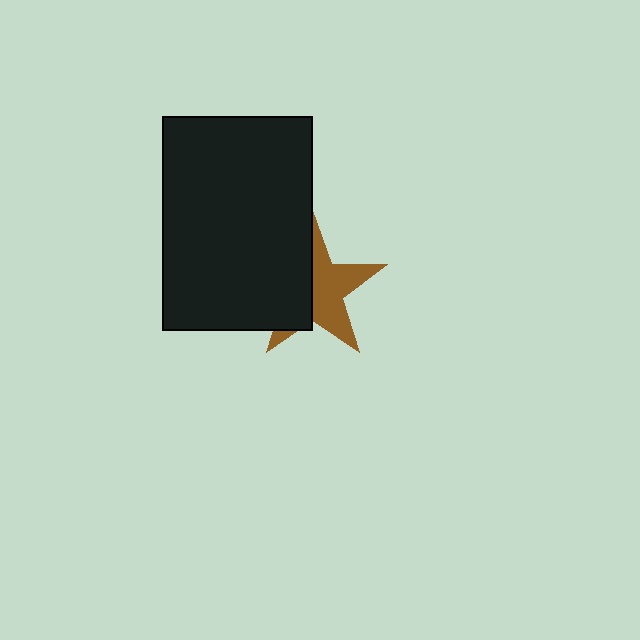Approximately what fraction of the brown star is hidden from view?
Roughly 47% of the brown star is hidden behind the black rectangle.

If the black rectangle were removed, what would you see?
You would see the complete brown star.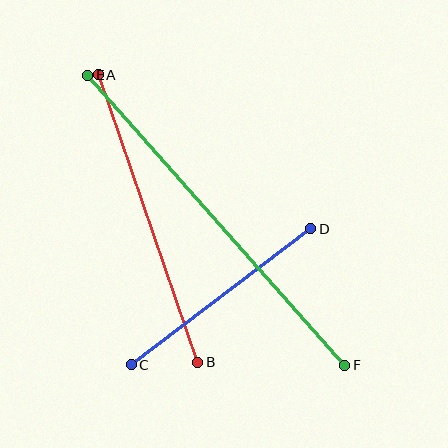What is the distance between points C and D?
The distance is approximately 225 pixels.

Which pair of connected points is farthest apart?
Points E and F are farthest apart.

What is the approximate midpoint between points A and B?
The midpoint is at approximately (148, 219) pixels.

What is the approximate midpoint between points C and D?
The midpoint is at approximately (221, 297) pixels.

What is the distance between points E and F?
The distance is approximately 387 pixels.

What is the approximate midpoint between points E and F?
The midpoint is at approximately (216, 220) pixels.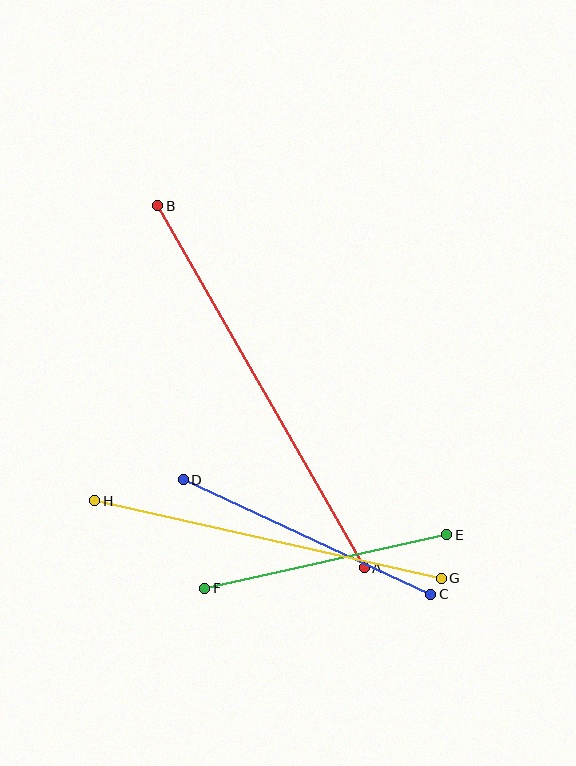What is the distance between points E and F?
The distance is approximately 248 pixels.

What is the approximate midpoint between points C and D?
The midpoint is at approximately (307, 537) pixels.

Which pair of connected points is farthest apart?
Points A and B are farthest apart.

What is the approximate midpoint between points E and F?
The midpoint is at approximately (326, 561) pixels.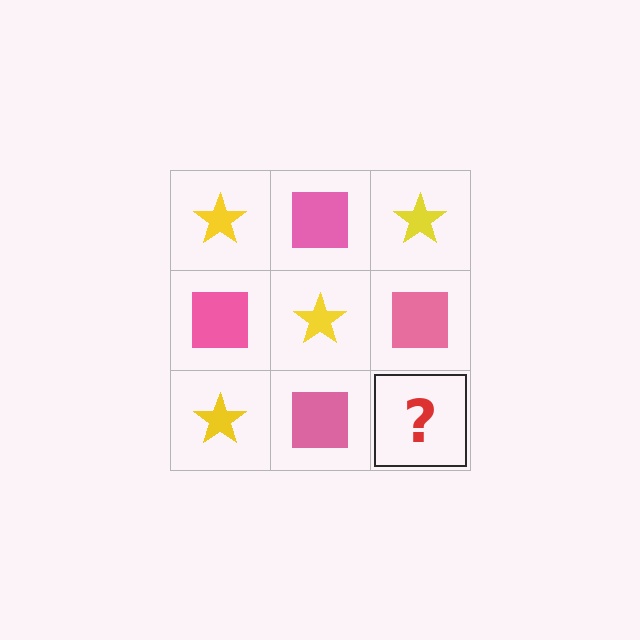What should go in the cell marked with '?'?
The missing cell should contain a yellow star.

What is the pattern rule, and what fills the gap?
The rule is that it alternates yellow star and pink square in a checkerboard pattern. The gap should be filled with a yellow star.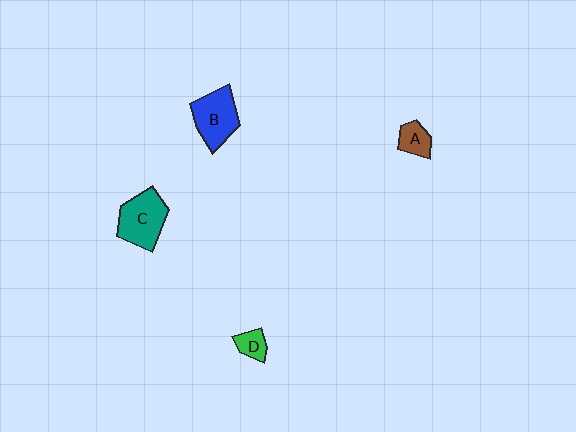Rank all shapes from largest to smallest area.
From largest to smallest: C (teal), B (blue), A (brown), D (green).